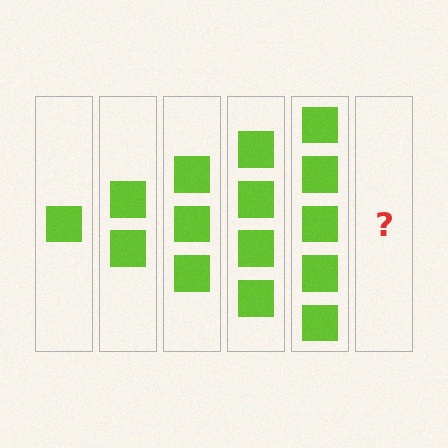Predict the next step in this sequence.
The next step is 6 squares.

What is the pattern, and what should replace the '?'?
The pattern is that each step adds one more square. The '?' should be 6 squares.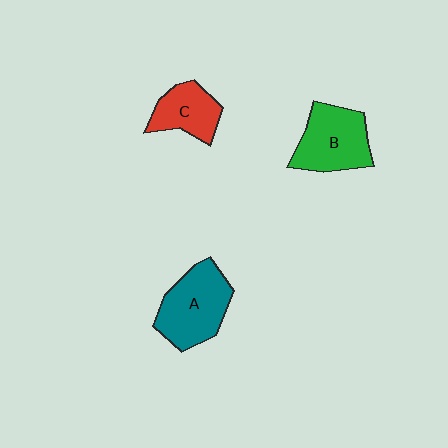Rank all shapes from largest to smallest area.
From largest to smallest: A (teal), B (green), C (red).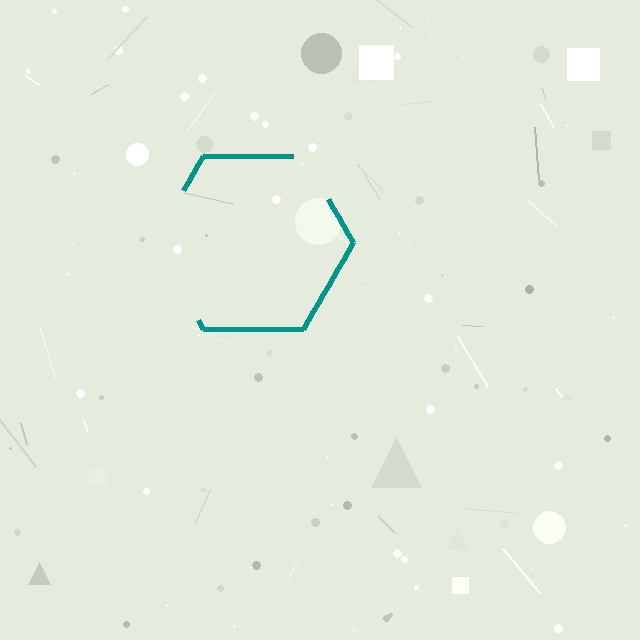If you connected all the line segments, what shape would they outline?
They would outline a hexagon.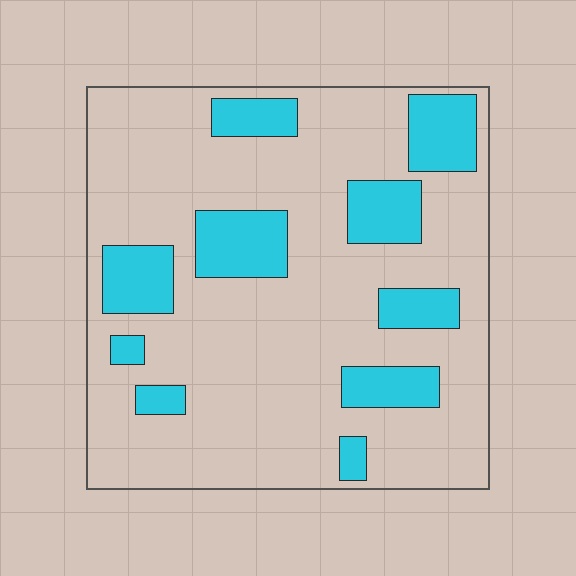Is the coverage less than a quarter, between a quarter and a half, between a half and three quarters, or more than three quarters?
Less than a quarter.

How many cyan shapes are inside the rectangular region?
10.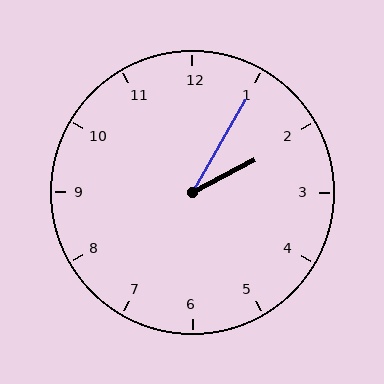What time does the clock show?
2:05.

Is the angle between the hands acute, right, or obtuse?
It is acute.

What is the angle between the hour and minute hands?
Approximately 32 degrees.